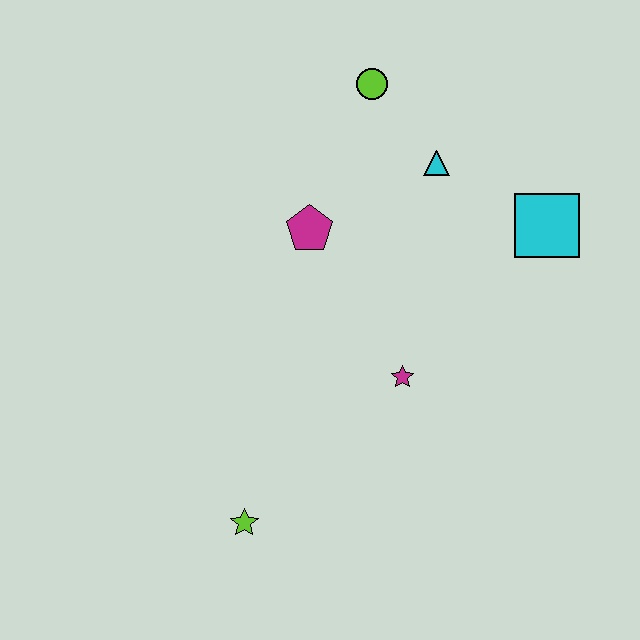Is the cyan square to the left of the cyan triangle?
No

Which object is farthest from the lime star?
The lime circle is farthest from the lime star.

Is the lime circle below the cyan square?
No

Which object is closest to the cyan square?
The cyan triangle is closest to the cyan square.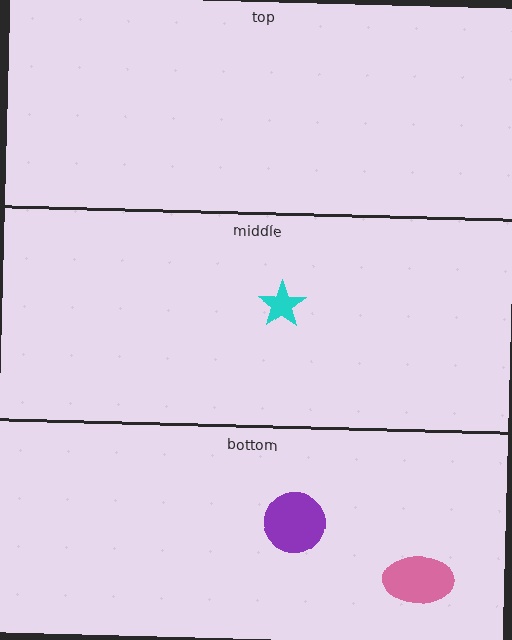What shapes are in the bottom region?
The purple circle, the pink ellipse.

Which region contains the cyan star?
The middle region.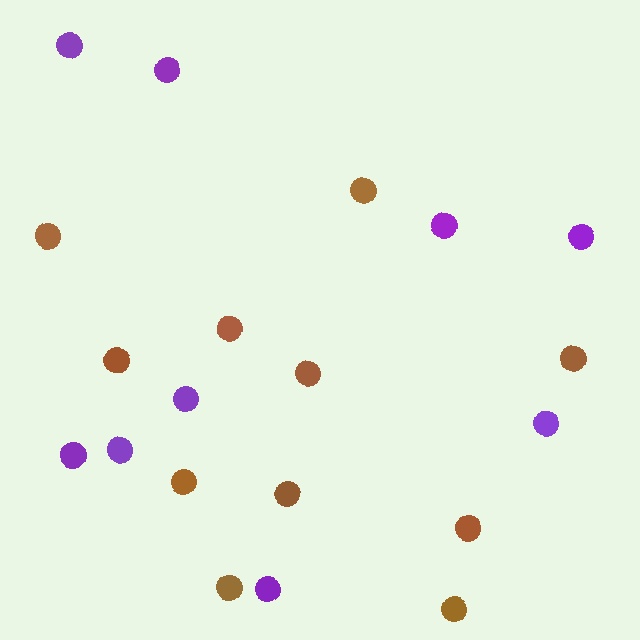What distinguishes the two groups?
There are 2 groups: one group of brown circles (11) and one group of purple circles (9).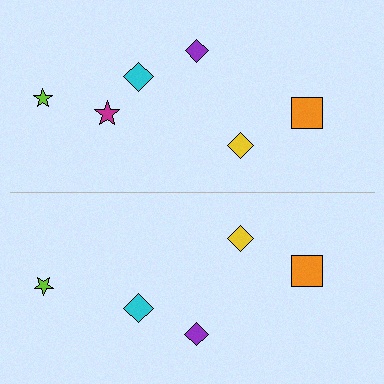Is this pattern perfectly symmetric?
No, the pattern is not perfectly symmetric. A magenta star is missing from the bottom side.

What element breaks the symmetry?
A magenta star is missing from the bottom side.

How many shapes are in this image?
There are 11 shapes in this image.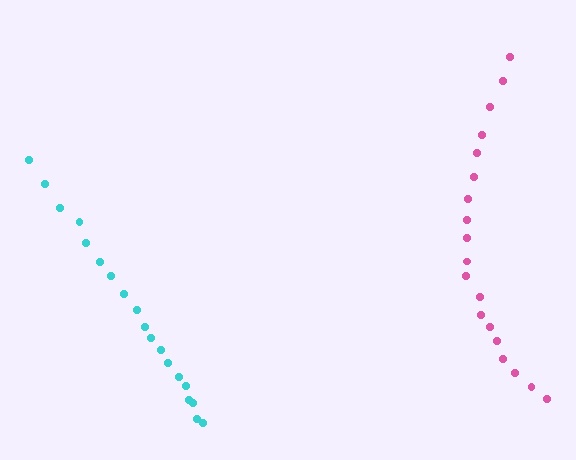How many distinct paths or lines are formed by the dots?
There are 2 distinct paths.